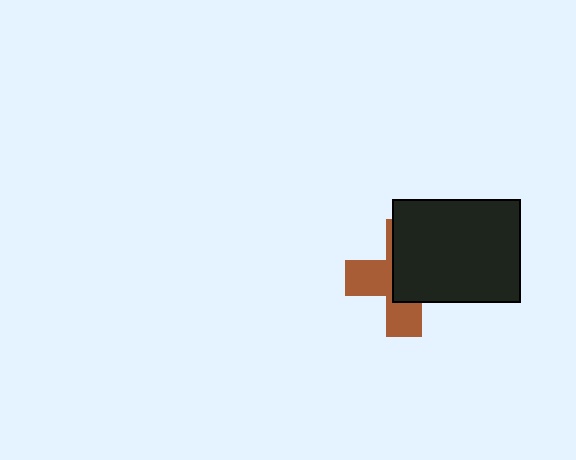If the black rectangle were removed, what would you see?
You would see the complete brown cross.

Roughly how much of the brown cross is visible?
A small part of it is visible (roughly 44%).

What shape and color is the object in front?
The object in front is a black rectangle.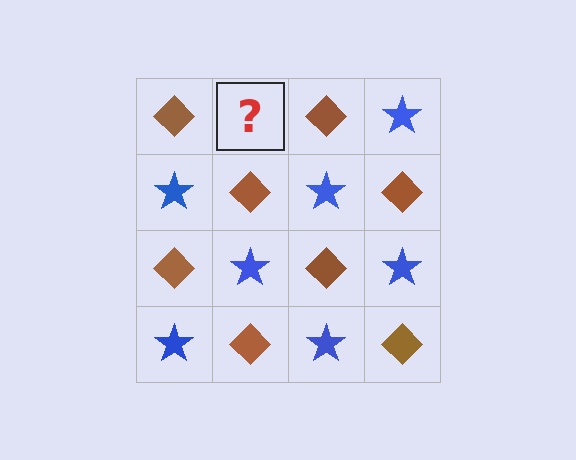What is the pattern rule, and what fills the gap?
The rule is that it alternates brown diamond and blue star in a checkerboard pattern. The gap should be filled with a blue star.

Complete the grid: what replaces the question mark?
The question mark should be replaced with a blue star.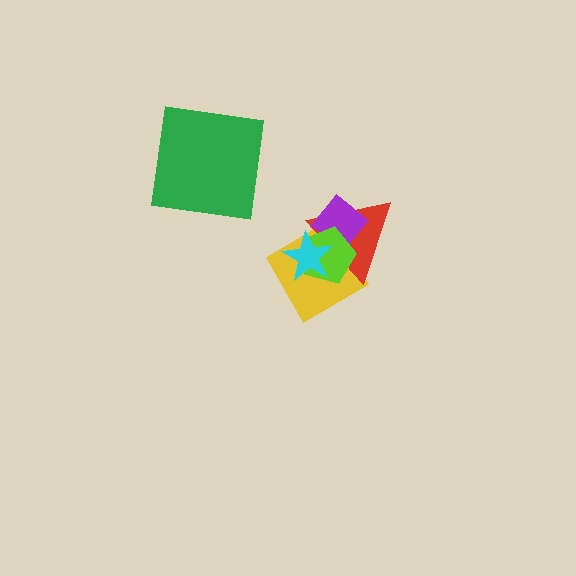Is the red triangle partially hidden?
Yes, it is partially covered by another shape.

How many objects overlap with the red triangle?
4 objects overlap with the red triangle.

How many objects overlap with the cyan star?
4 objects overlap with the cyan star.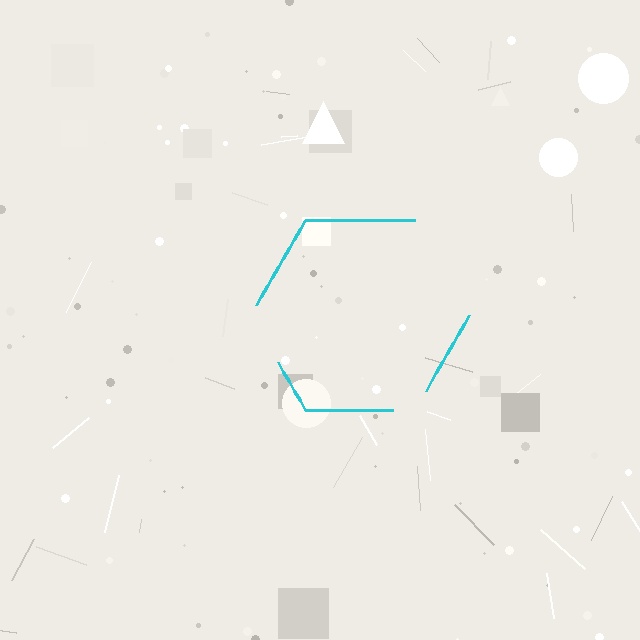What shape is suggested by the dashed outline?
The dashed outline suggests a hexagon.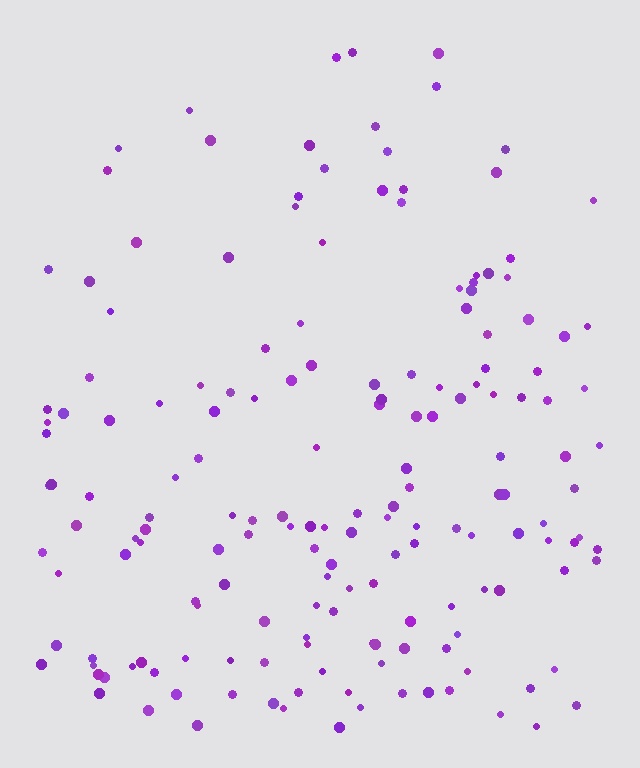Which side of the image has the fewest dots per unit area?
The top.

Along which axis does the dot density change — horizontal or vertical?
Vertical.